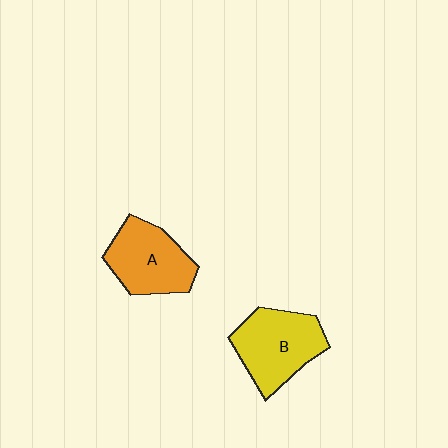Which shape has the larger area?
Shape B (yellow).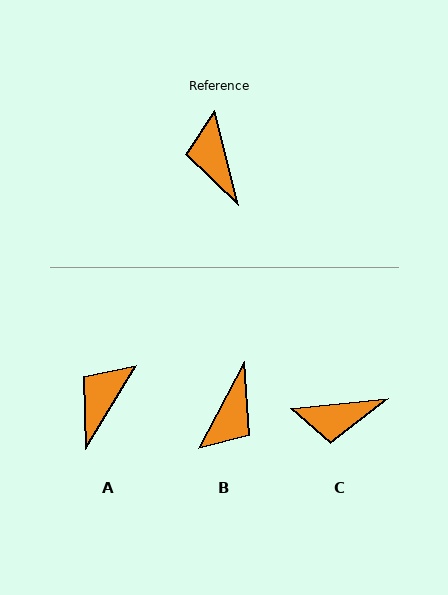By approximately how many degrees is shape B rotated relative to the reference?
Approximately 138 degrees counter-clockwise.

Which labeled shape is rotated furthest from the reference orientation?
B, about 138 degrees away.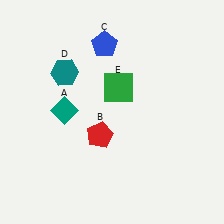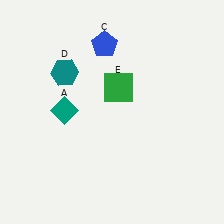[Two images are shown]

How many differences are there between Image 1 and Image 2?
There is 1 difference between the two images.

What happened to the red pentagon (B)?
The red pentagon (B) was removed in Image 2. It was in the bottom-left area of Image 1.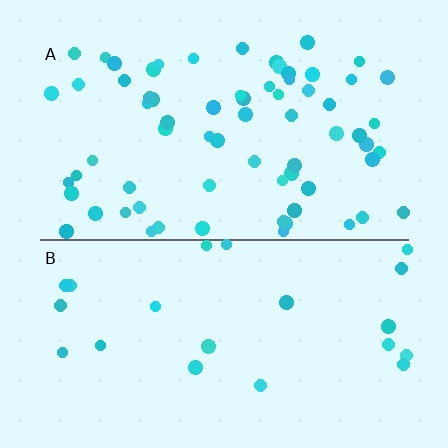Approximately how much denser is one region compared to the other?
Approximately 3.1× — region A over region B.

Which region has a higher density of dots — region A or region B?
A (the top).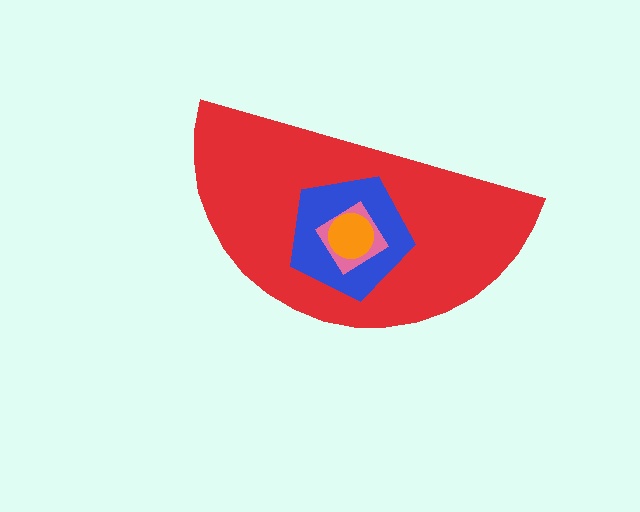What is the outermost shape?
The red semicircle.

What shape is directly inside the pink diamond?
The orange circle.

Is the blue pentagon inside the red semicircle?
Yes.